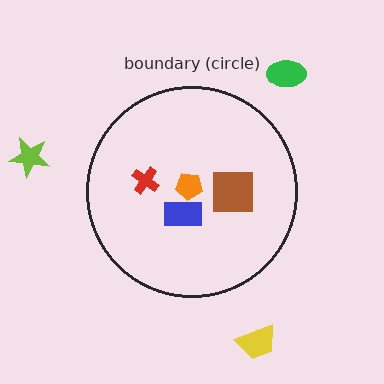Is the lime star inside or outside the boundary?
Outside.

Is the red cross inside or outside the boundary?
Inside.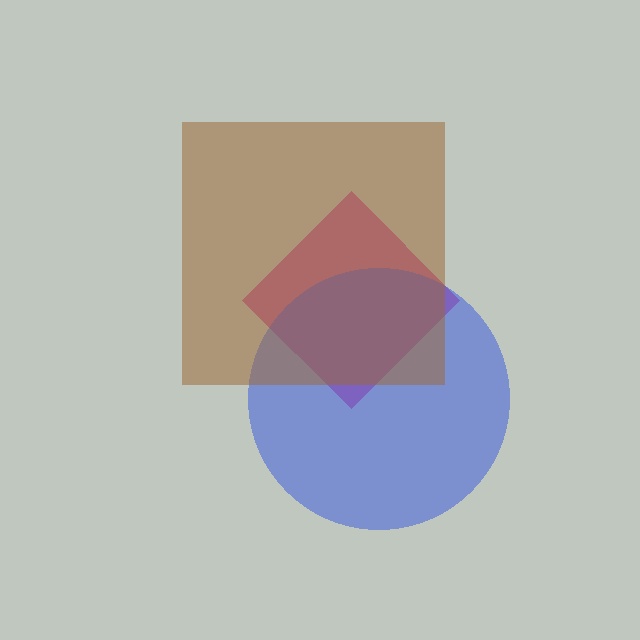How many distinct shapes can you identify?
There are 3 distinct shapes: a magenta diamond, a blue circle, a brown square.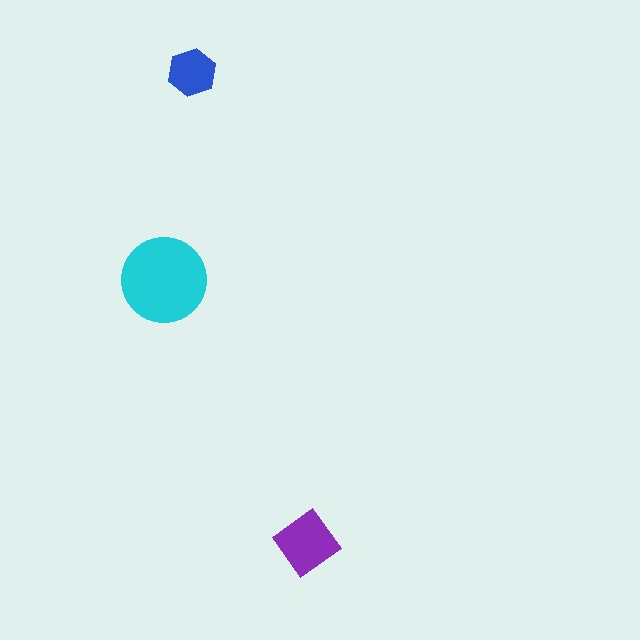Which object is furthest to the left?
The cyan circle is leftmost.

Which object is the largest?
The cyan circle.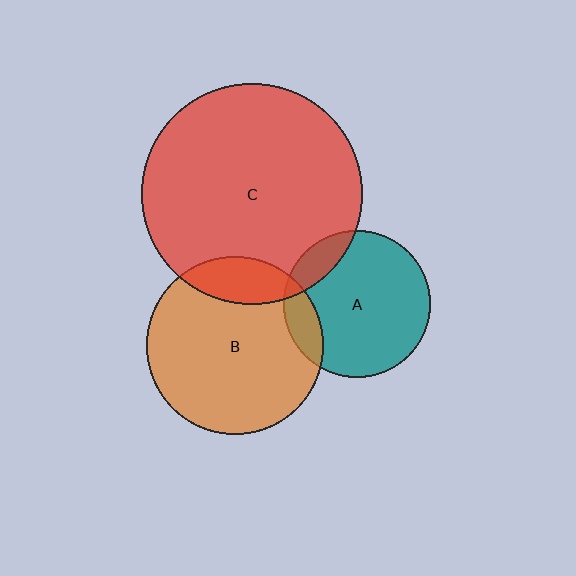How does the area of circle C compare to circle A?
Approximately 2.3 times.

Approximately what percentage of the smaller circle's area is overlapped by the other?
Approximately 15%.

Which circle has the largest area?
Circle C (red).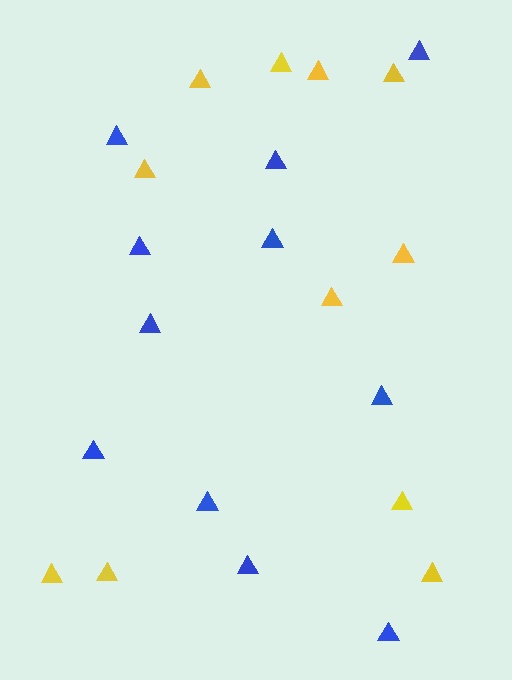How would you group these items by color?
There are 2 groups: one group of blue triangles (11) and one group of yellow triangles (11).